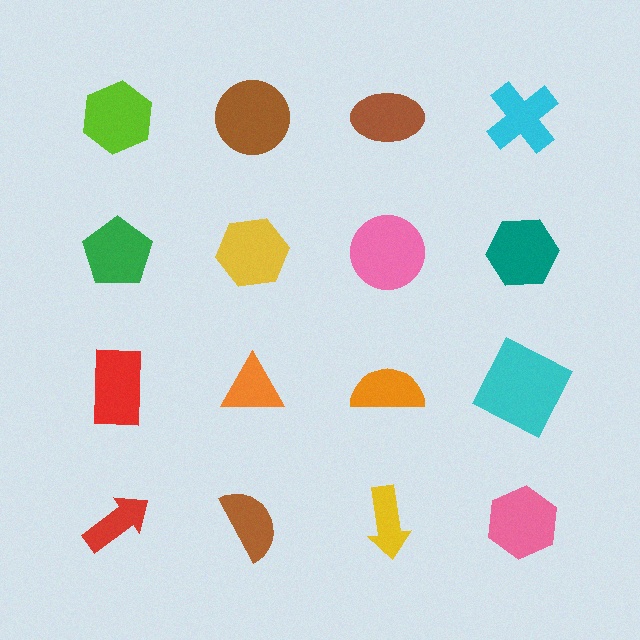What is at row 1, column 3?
A brown ellipse.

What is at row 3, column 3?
An orange semicircle.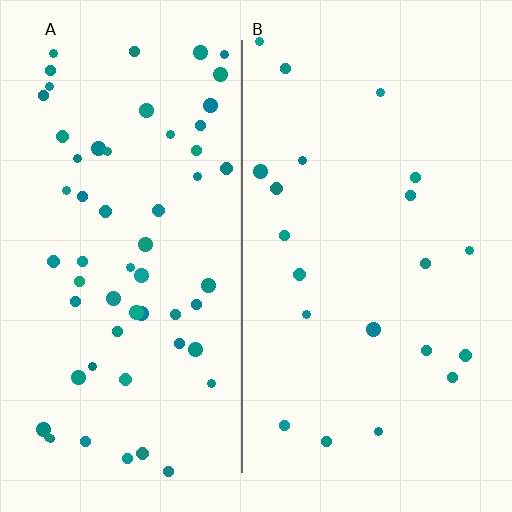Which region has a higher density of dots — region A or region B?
A (the left).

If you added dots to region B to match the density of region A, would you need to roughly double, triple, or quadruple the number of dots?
Approximately triple.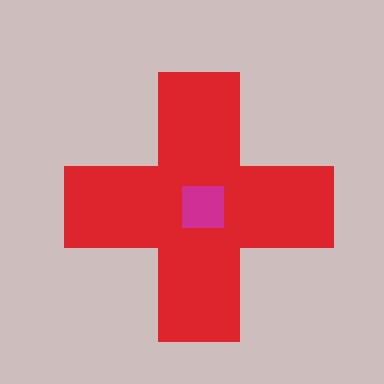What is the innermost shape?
The magenta square.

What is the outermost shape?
The red cross.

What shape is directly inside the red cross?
The magenta square.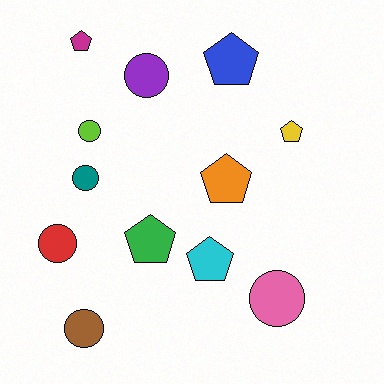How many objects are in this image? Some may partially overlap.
There are 12 objects.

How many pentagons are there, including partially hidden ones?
There are 6 pentagons.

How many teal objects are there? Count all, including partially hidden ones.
There is 1 teal object.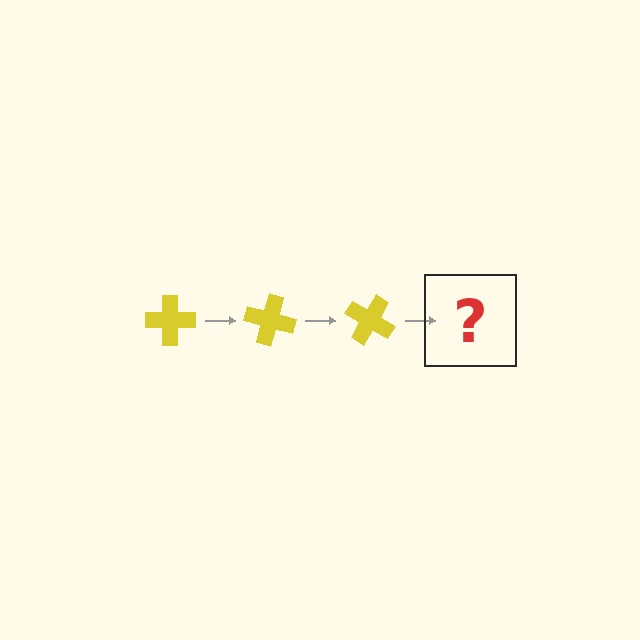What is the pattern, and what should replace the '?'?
The pattern is that the cross rotates 15 degrees each step. The '?' should be a yellow cross rotated 45 degrees.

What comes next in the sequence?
The next element should be a yellow cross rotated 45 degrees.